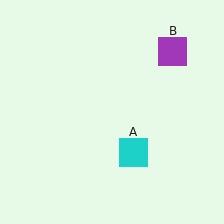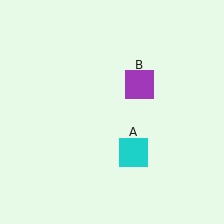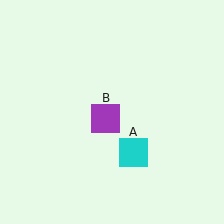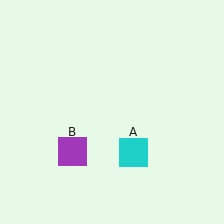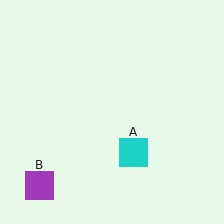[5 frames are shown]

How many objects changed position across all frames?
1 object changed position: purple square (object B).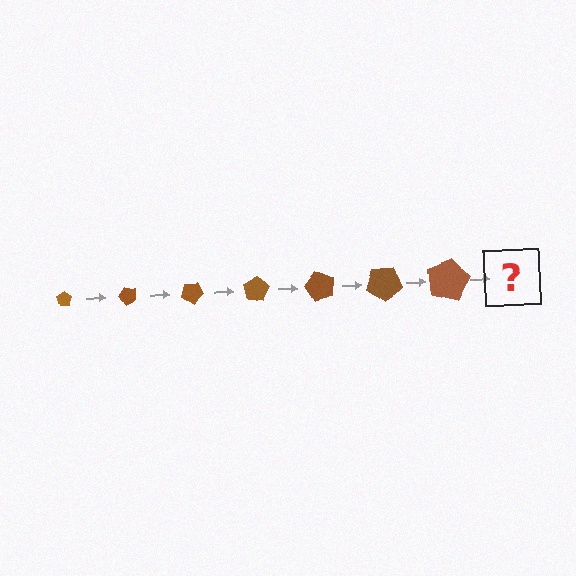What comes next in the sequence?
The next element should be a pentagon, larger than the previous one and rotated 350 degrees from the start.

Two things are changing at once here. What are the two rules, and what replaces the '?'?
The two rules are that the pentagon grows larger each step and it rotates 50 degrees each step. The '?' should be a pentagon, larger than the previous one and rotated 350 degrees from the start.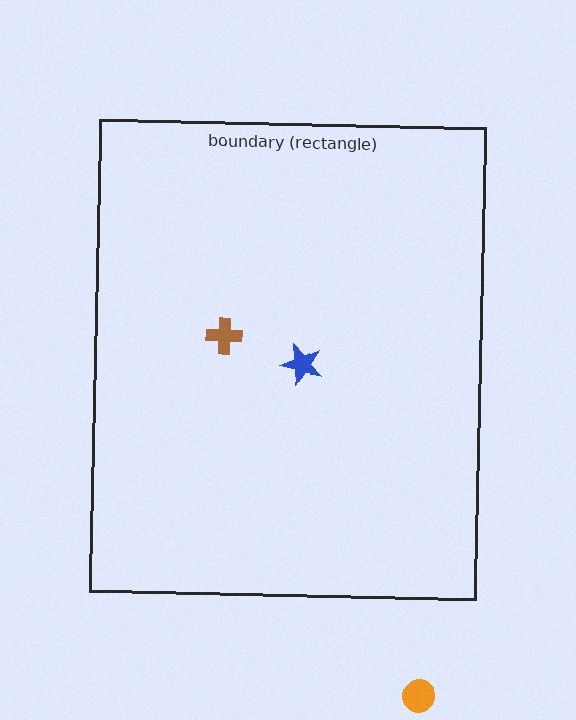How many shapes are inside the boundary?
2 inside, 1 outside.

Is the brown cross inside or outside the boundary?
Inside.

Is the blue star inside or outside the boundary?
Inside.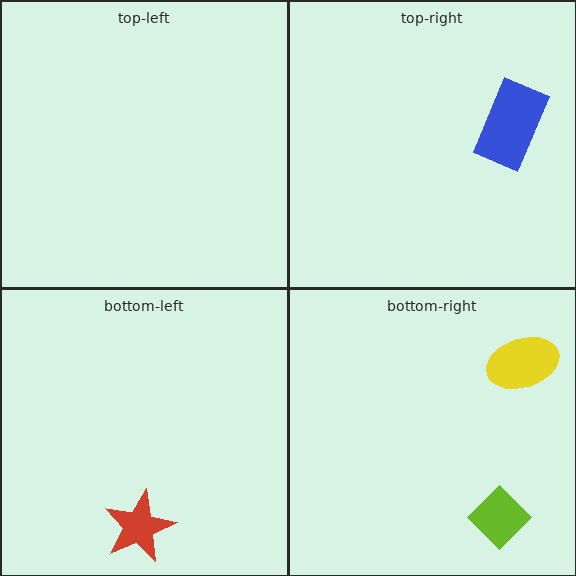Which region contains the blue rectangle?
The top-right region.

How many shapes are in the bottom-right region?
2.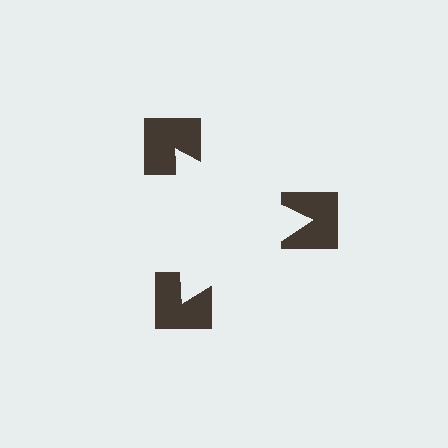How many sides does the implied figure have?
3 sides.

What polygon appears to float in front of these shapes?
An illusory triangle — its edges are inferred from the aligned wedge cuts in the notched squares, not physically drawn.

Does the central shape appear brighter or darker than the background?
It typically appears slightly brighter than the background, even though no actual brightness change is drawn.